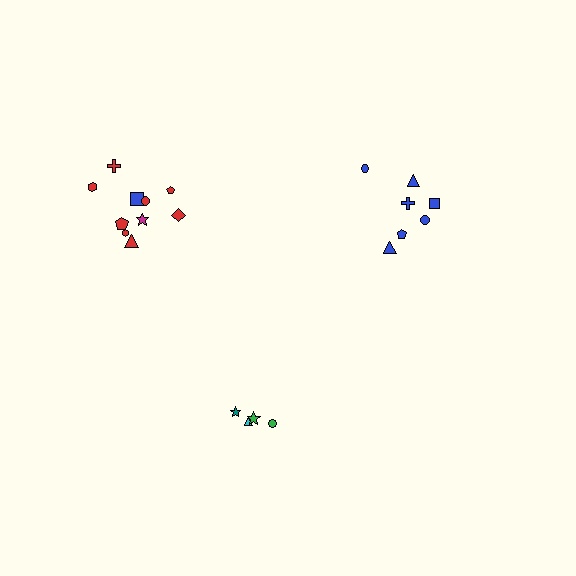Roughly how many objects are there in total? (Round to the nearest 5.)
Roughly 20 objects in total.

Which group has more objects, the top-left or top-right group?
The top-left group.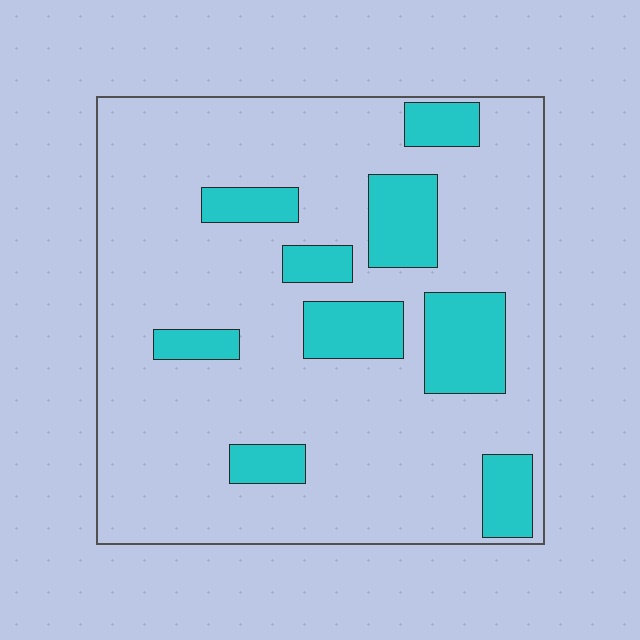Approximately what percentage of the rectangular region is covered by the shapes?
Approximately 20%.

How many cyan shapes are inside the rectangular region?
9.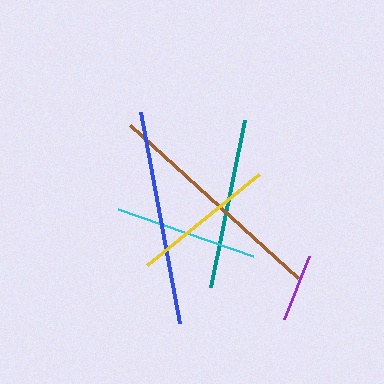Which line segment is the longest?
The brown line is the longest at approximately 227 pixels.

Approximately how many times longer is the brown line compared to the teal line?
The brown line is approximately 1.3 times the length of the teal line.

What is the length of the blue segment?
The blue segment is approximately 215 pixels long.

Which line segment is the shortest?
The purple line is the shortest at approximately 68 pixels.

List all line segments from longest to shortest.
From longest to shortest: brown, blue, teal, yellow, cyan, purple.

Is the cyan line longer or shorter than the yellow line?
The yellow line is longer than the cyan line.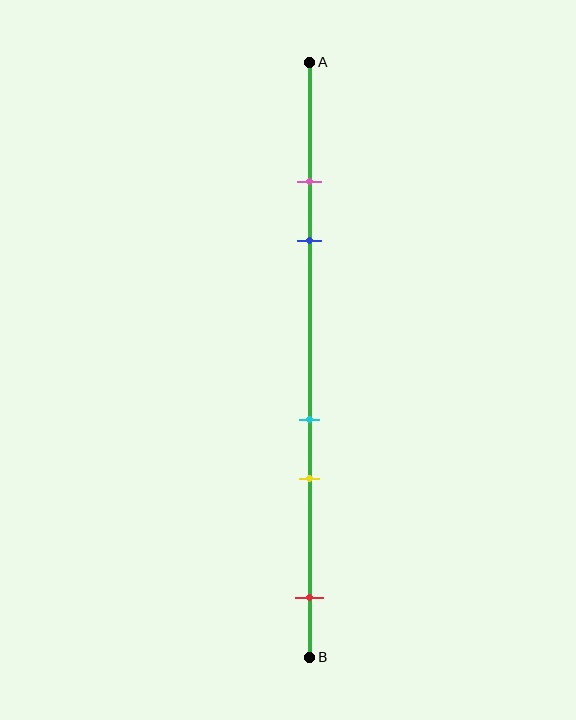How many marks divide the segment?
There are 5 marks dividing the segment.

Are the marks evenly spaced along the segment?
No, the marks are not evenly spaced.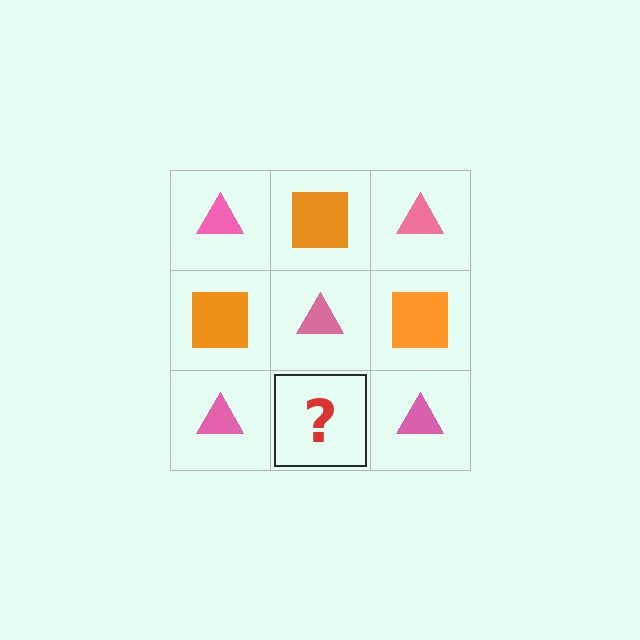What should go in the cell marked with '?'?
The missing cell should contain an orange square.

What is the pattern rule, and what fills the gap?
The rule is that it alternates pink triangle and orange square in a checkerboard pattern. The gap should be filled with an orange square.